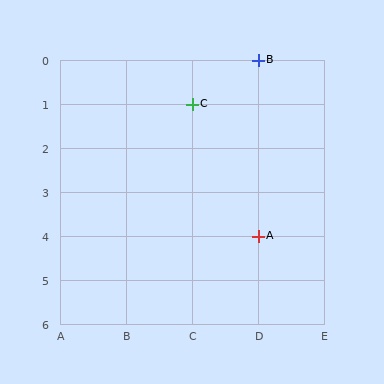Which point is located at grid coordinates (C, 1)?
Point C is at (C, 1).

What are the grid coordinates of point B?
Point B is at grid coordinates (D, 0).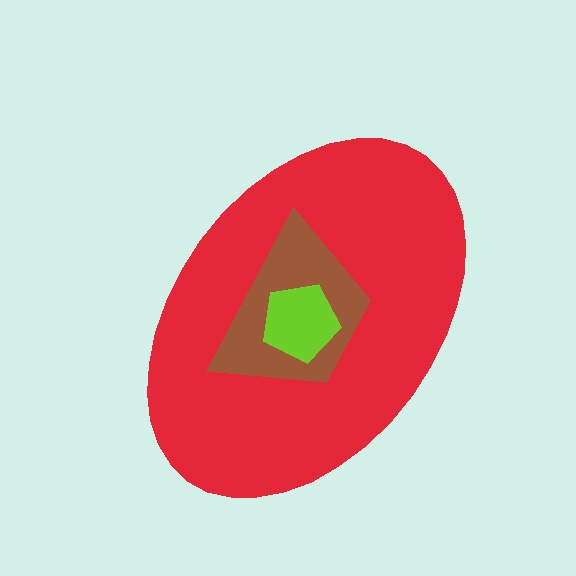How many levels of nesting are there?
3.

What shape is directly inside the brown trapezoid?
The lime pentagon.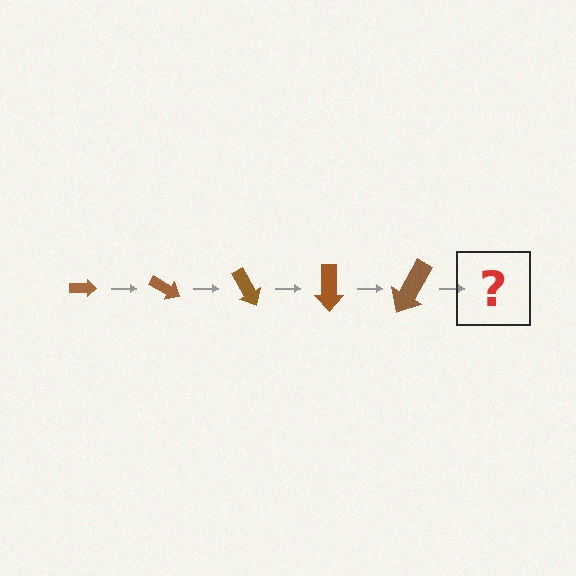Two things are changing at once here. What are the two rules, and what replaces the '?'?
The two rules are that the arrow grows larger each step and it rotates 30 degrees each step. The '?' should be an arrow, larger than the previous one and rotated 150 degrees from the start.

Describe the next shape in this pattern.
It should be an arrow, larger than the previous one and rotated 150 degrees from the start.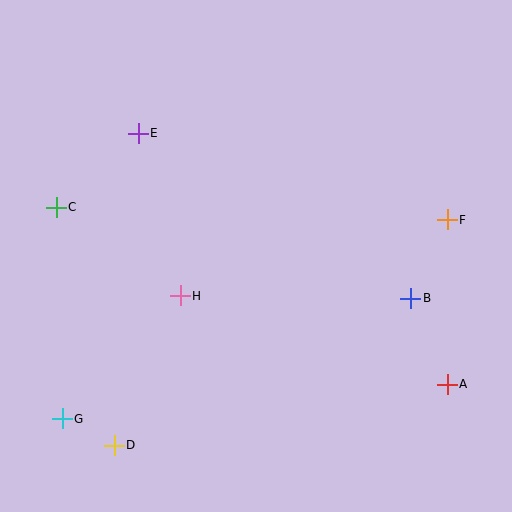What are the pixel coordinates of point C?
Point C is at (56, 207).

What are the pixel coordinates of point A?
Point A is at (447, 384).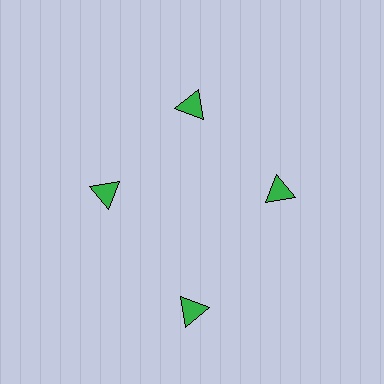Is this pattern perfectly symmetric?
No. The 4 green triangles are arranged in a ring, but one element near the 6 o'clock position is pushed outward from the center, breaking the 4-fold rotational symmetry.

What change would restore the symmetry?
The symmetry would be restored by moving it inward, back onto the ring so that all 4 triangles sit at equal angles and equal distance from the center.